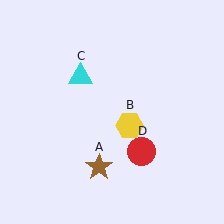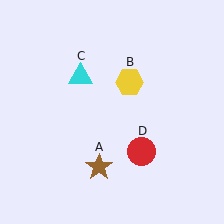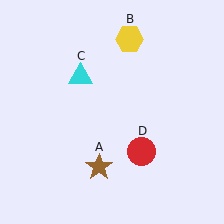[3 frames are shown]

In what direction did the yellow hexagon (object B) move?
The yellow hexagon (object B) moved up.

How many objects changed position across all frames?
1 object changed position: yellow hexagon (object B).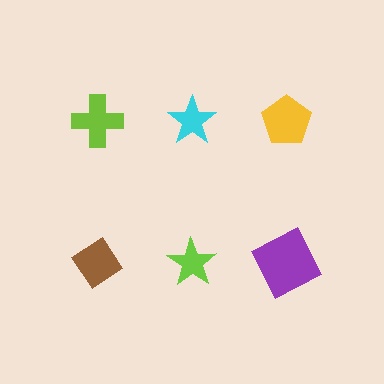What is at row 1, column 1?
A lime cross.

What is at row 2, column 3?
A purple square.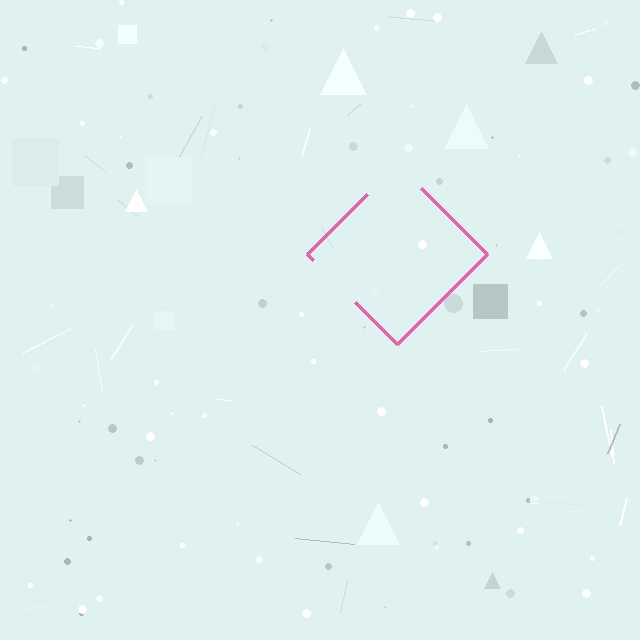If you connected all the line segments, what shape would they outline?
They would outline a diamond.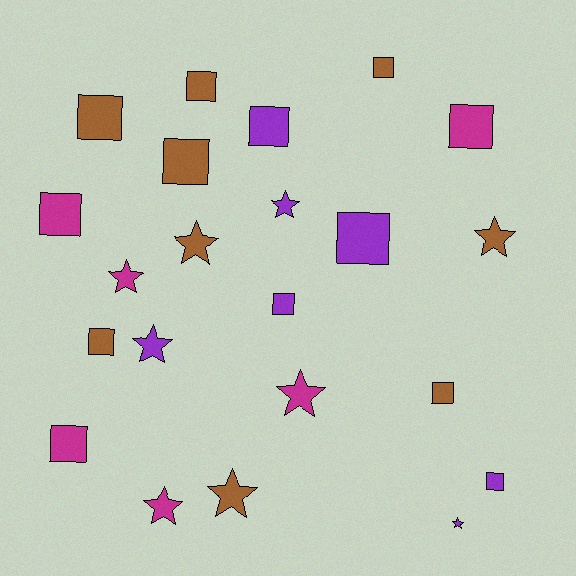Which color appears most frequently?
Brown, with 9 objects.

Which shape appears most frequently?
Square, with 13 objects.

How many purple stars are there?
There are 3 purple stars.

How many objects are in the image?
There are 22 objects.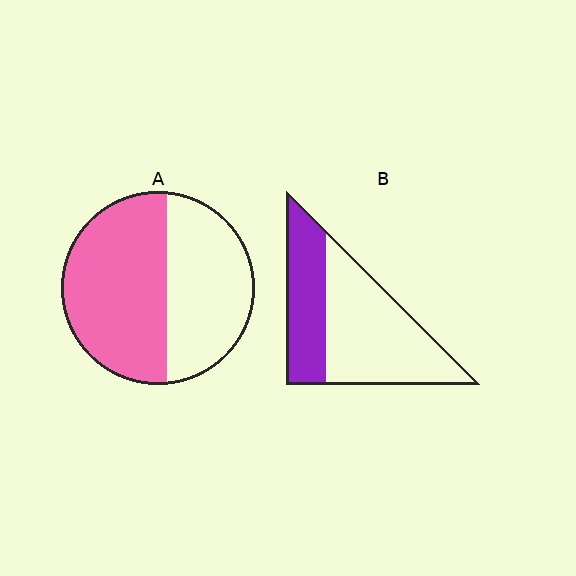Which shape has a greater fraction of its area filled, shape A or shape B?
Shape A.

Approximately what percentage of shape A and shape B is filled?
A is approximately 55% and B is approximately 35%.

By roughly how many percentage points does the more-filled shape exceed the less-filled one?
By roughly 20 percentage points (A over B).